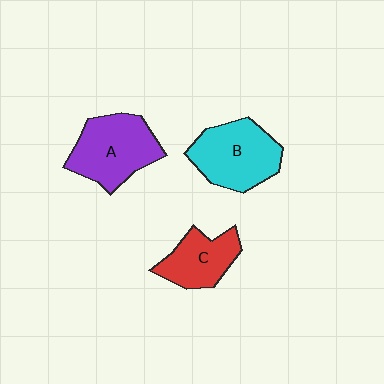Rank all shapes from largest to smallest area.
From largest to smallest: A (purple), B (cyan), C (red).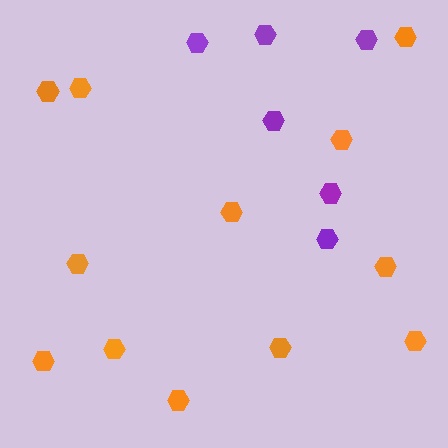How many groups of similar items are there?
There are 2 groups: one group of purple hexagons (6) and one group of orange hexagons (12).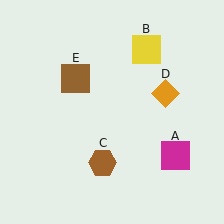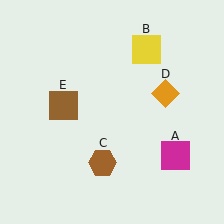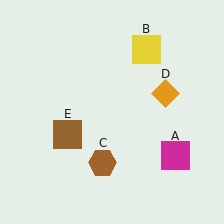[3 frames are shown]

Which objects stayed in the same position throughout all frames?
Magenta square (object A) and yellow square (object B) and brown hexagon (object C) and orange diamond (object D) remained stationary.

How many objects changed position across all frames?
1 object changed position: brown square (object E).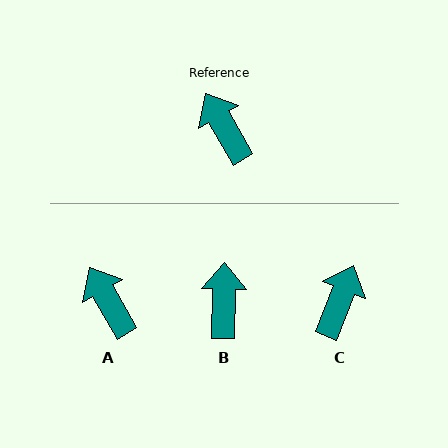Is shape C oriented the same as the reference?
No, it is off by about 51 degrees.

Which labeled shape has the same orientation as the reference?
A.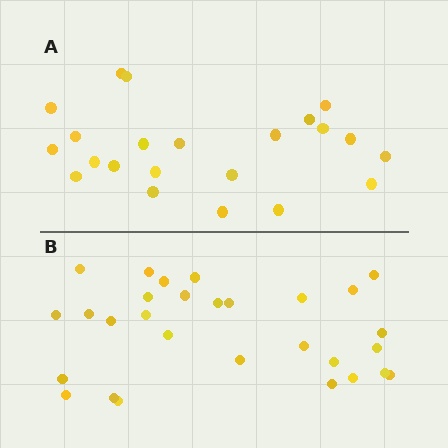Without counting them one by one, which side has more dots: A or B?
Region B (the bottom region) has more dots.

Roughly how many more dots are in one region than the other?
Region B has roughly 8 or so more dots than region A.